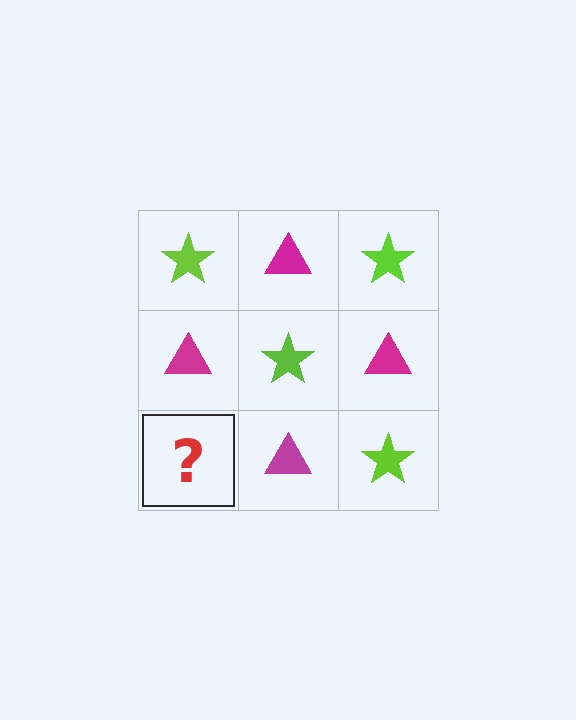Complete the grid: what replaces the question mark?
The question mark should be replaced with a lime star.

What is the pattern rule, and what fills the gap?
The rule is that it alternates lime star and magenta triangle in a checkerboard pattern. The gap should be filled with a lime star.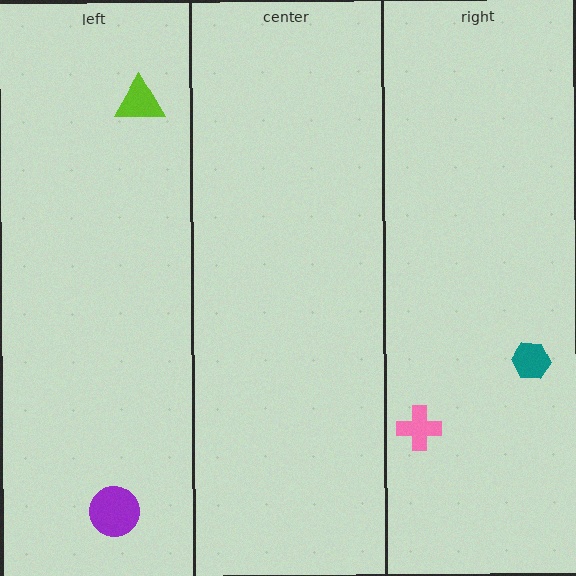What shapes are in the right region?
The pink cross, the teal hexagon.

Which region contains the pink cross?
The right region.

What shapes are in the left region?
The purple circle, the lime triangle.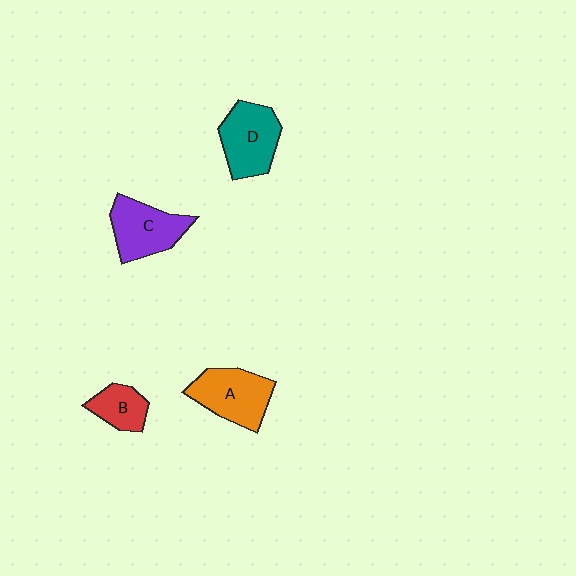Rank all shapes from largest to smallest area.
From largest to smallest: A (orange), D (teal), C (purple), B (red).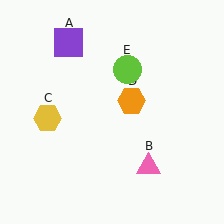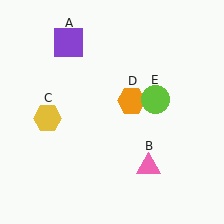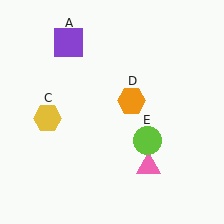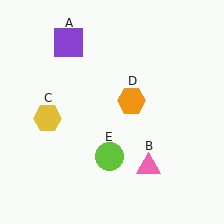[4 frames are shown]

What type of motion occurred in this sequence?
The lime circle (object E) rotated clockwise around the center of the scene.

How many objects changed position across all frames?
1 object changed position: lime circle (object E).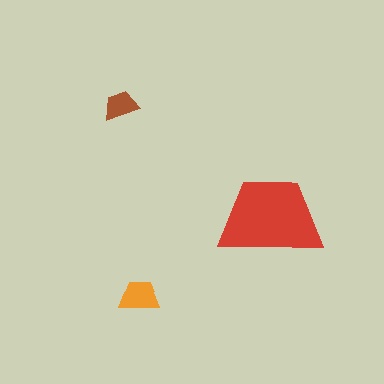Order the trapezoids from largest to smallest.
the red one, the orange one, the brown one.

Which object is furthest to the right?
The red trapezoid is rightmost.